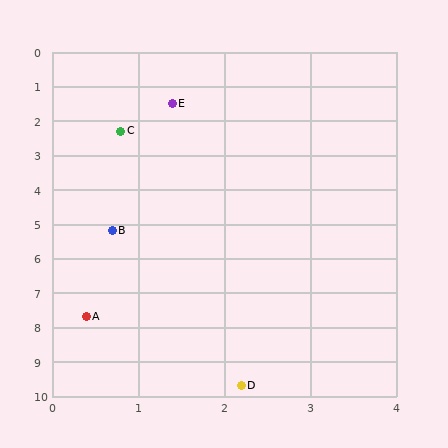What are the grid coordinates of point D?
Point D is at approximately (2.2, 9.7).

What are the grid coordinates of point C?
Point C is at approximately (0.8, 2.3).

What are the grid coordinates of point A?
Point A is at approximately (0.4, 7.7).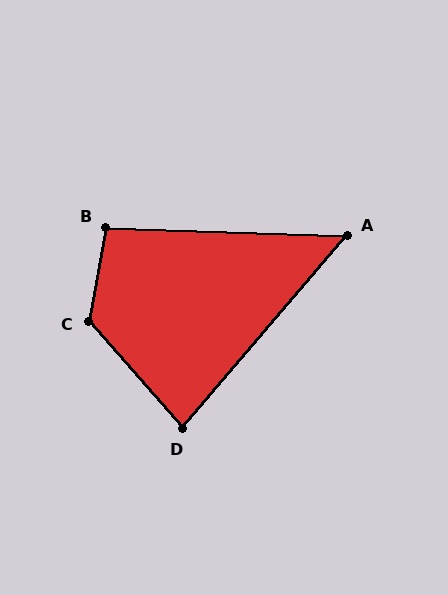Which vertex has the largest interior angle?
C, at approximately 129 degrees.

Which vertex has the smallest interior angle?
A, at approximately 51 degrees.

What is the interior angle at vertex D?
Approximately 82 degrees (acute).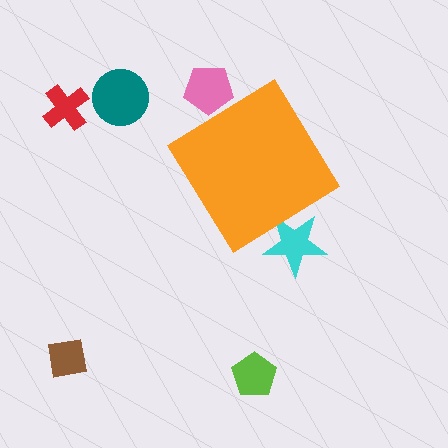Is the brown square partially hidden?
No, the brown square is fully visible.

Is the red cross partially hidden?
No, the red cross is fully visible.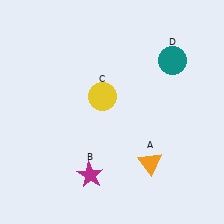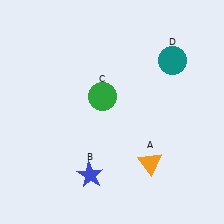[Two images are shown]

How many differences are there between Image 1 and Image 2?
There are 2 differences between the two images.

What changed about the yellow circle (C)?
In Image 1, C is yellow. In Image 2, it changed to green.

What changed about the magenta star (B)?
In Image 1, B is magenta. In Image 2, it changed to blue.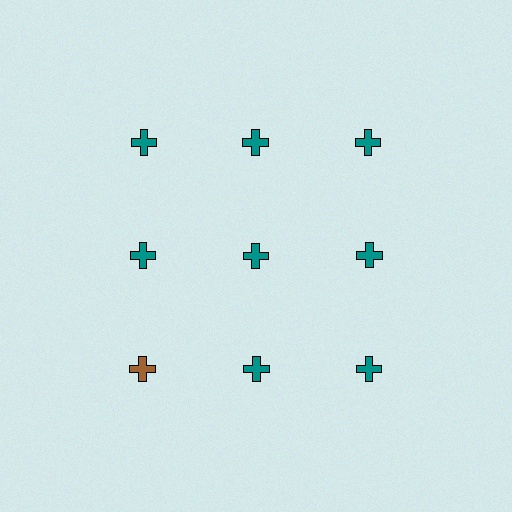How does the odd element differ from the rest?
It has a different color: brown instead of teal.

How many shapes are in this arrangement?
There are 9 shapes arranged in a grid pattern.